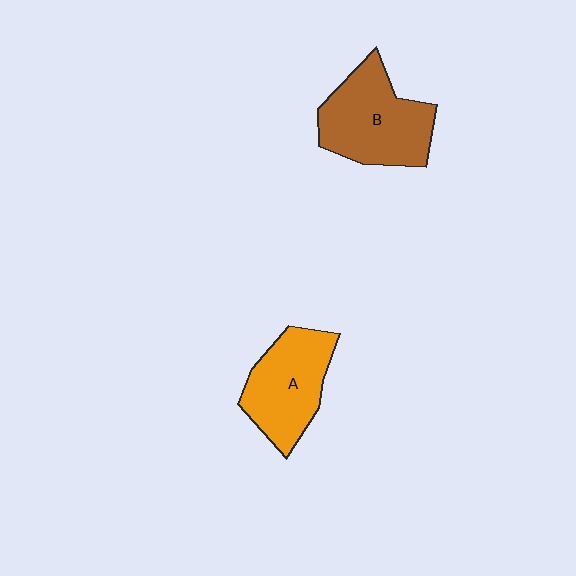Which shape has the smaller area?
Shape A (orange).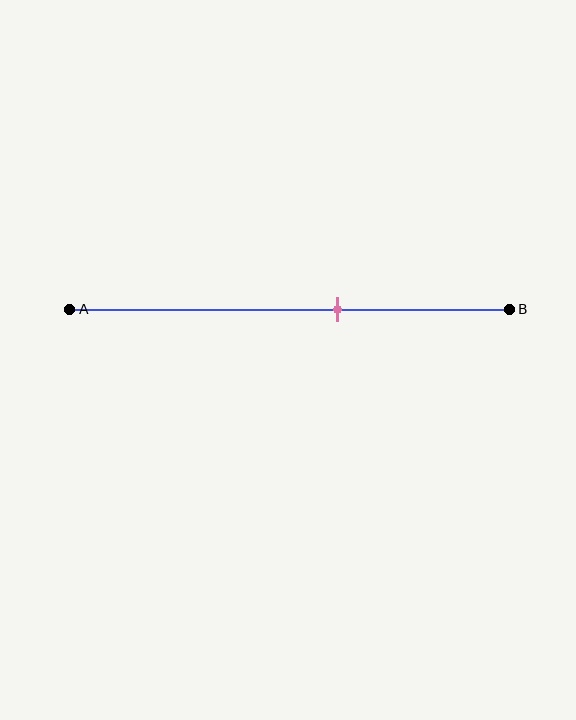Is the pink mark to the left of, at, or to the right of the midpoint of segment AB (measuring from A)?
The pink mark is to the right of the midpoint of segment AB.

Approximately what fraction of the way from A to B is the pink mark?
The pink mark is approximately 60% of the way from A to B.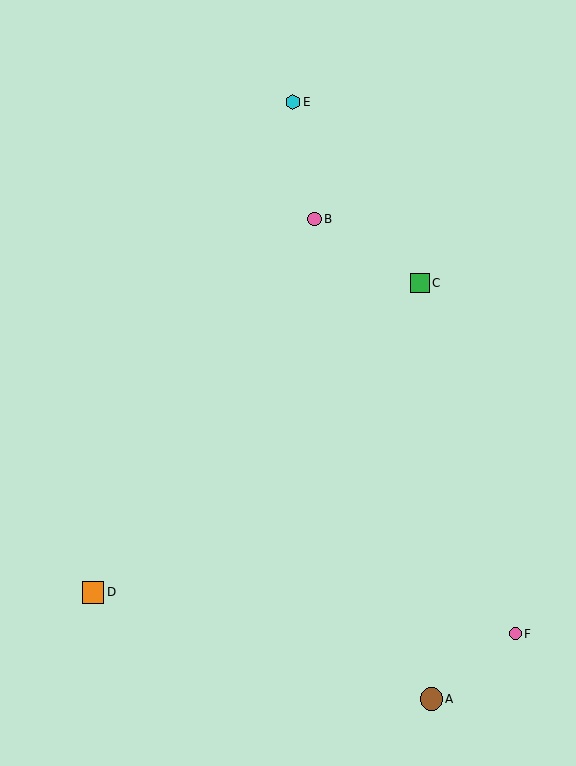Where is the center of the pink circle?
The center of the pink circle is at (315, 219).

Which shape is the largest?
The brown circle (labeled A) is the largest.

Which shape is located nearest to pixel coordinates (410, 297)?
The green square (labeled C) at (420, 283) is nearest to that location.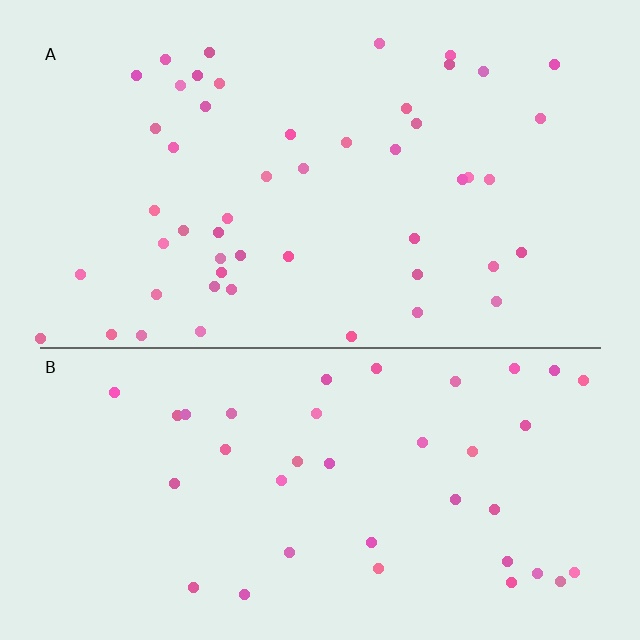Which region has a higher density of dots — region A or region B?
A (the top).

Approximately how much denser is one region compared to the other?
Approximately 1.3× — region A over region B.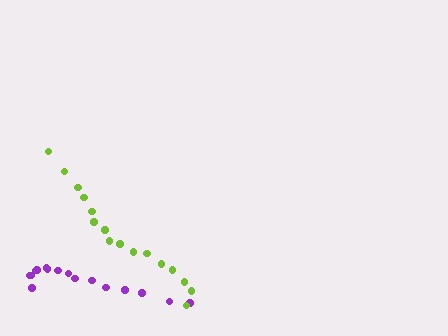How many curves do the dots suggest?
There are 2 distinct paths.